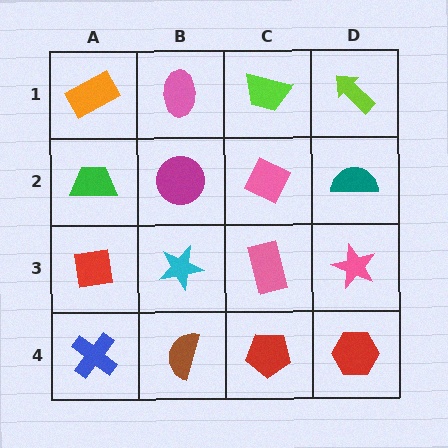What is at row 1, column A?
An orange rectangle.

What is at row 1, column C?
A lime trapezoid.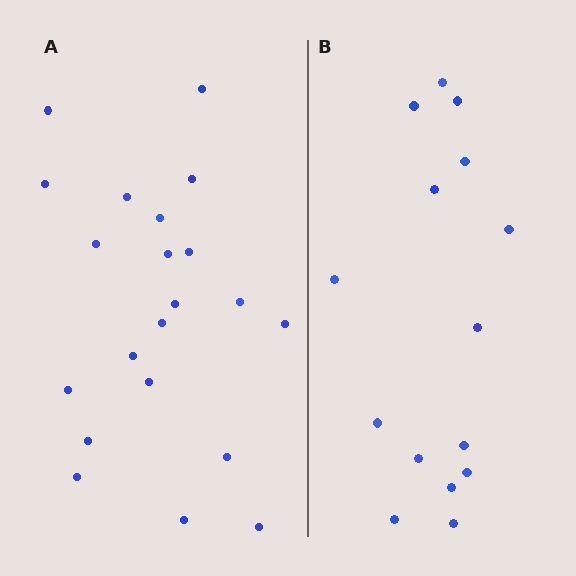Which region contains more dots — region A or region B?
Region A (the left region) has more dots.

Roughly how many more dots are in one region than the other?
Region A has about 6 more dots than region B.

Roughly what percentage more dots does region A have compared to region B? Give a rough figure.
About 40% more.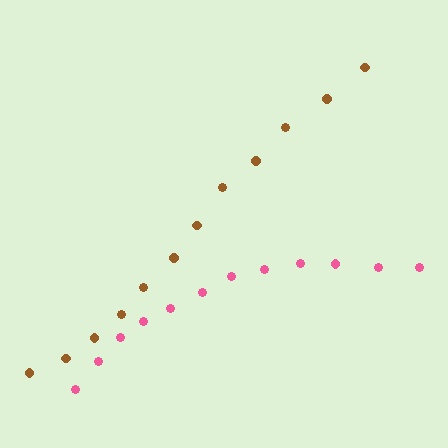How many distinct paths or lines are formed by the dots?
There are 2 distinct paths.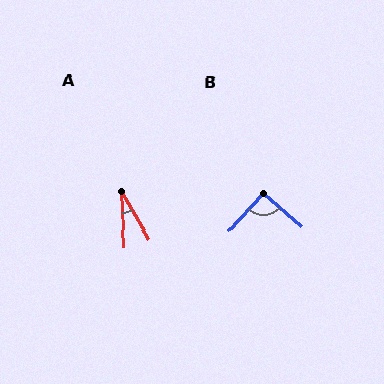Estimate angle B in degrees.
Approximately 91 degrees.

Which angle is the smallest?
A, at approximately 27 degrees.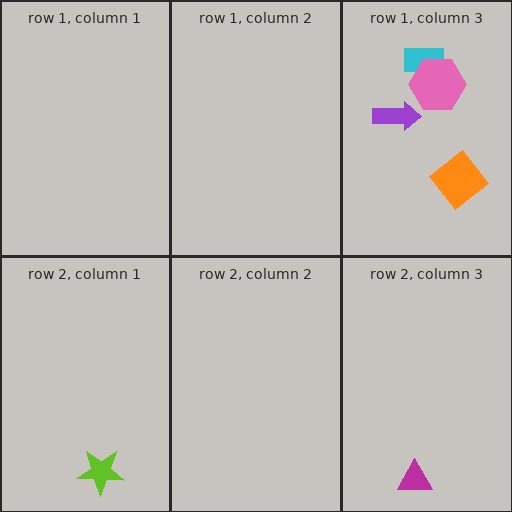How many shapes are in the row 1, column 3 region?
4.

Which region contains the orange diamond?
The row 1, column 3 region.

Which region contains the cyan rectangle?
The row 1, column 3 region.